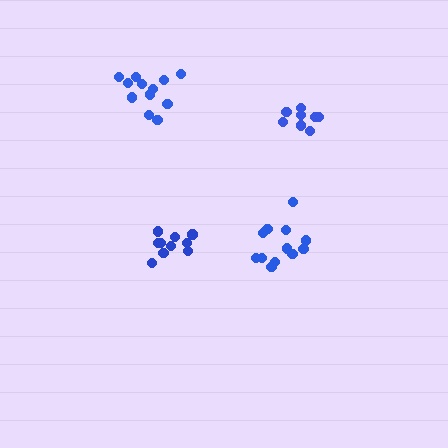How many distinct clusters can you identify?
There are 4 distinct clusters.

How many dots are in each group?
Group 1: 8 dots, Group 2: 11 dots, Group 3: 12 dots, Group 4: 12 dots (43 total).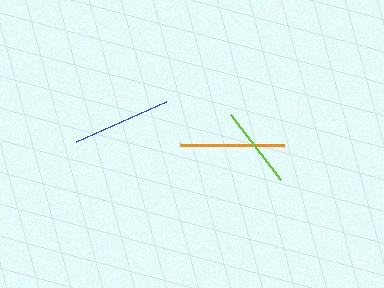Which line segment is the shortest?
The lime line is the shortest at approximately 82 pixels.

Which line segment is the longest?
The orange line is the longest at approximately 104 pixels.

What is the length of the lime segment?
The lime segment is approximately 82 pixels long.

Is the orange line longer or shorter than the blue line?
The orange line is longer than the blue line.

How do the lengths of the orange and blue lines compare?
The orange and blue lines are approximately the same length.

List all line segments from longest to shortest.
From longest to shortest: orange, blue, lime.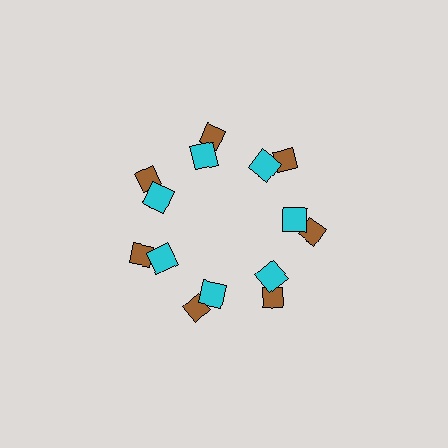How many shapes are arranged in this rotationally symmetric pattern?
There are 14 shapes, arranged in 7 groups of 2.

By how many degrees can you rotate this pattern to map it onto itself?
The pattern maps onto itself every 51 degrees of rotation.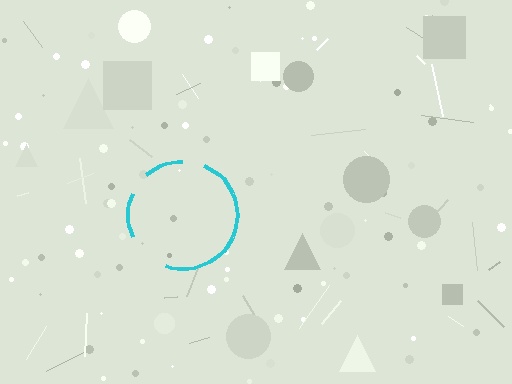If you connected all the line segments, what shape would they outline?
They would outline a circle.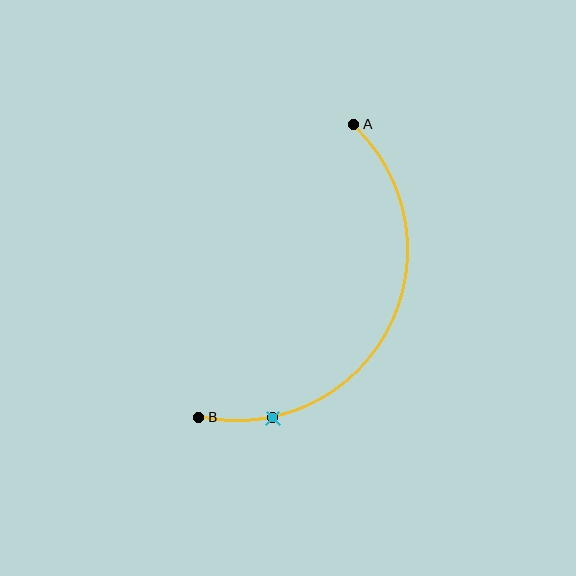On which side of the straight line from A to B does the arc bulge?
The arc bulges to the right of the straight line connecting A and B.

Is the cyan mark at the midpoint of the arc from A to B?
No. The cyan mark lies on the arc but is closer to endpoint B. The arc midpoint would be at the point on the curve equidistant along the arc from both A and B.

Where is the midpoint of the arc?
The arc midpoint is the point on the curve farthest from the straight line joining A and B. It sits to the right of that line.